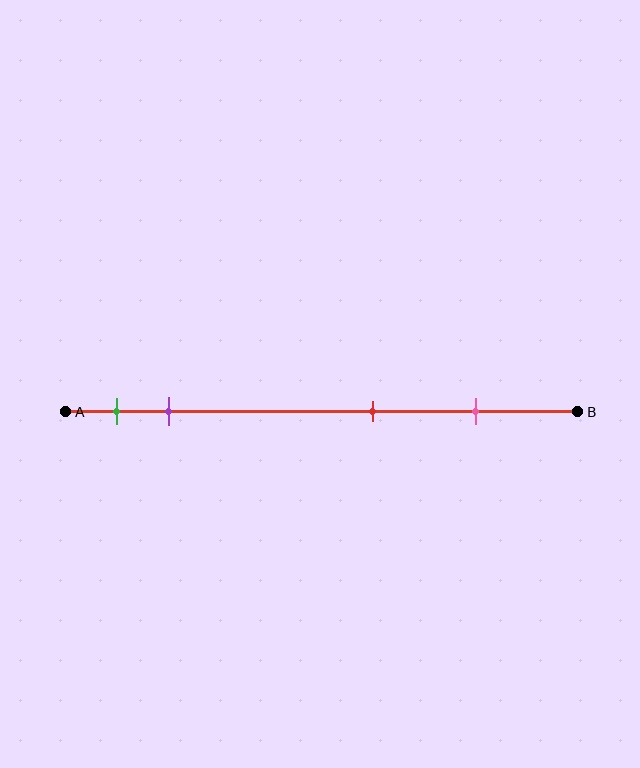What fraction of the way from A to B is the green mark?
The green mark is approximately 10% (0.1) of the way from A to B.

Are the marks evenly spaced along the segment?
No, the marks are not evenly spaced.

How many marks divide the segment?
There are 4 marks dividing the segment.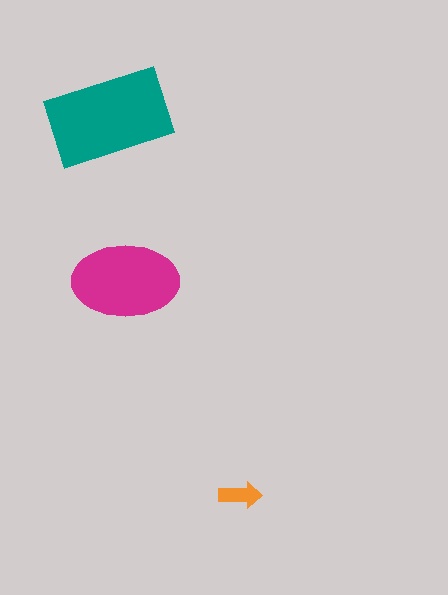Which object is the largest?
The teal rectangle.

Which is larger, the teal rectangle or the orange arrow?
The teal rectangle.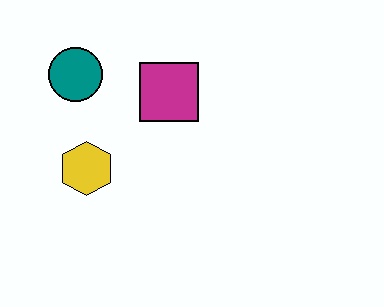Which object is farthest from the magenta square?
The yellow hexagon is farthest from the magenta square.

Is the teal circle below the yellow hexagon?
No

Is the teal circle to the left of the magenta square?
Yes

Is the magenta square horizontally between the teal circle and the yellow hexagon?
No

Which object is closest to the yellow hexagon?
The teal circle is closest to the yellow hexagon.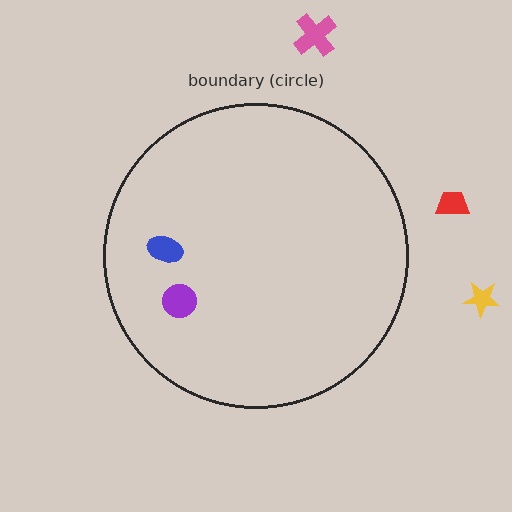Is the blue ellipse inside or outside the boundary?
Inside.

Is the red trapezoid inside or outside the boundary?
Outside.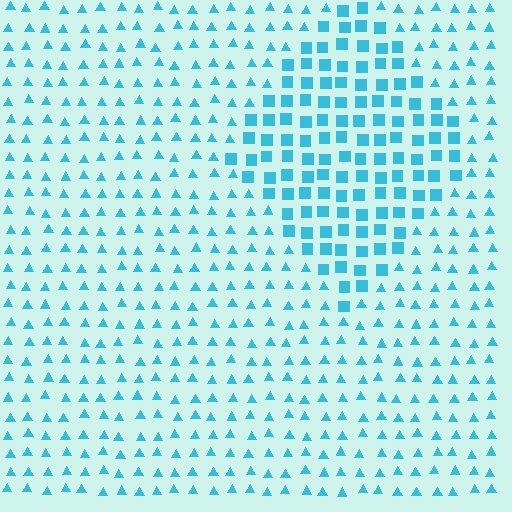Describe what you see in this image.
The image is filled with small cyan elements arranged in a uniform grid. A diamond-shaped region contains squares, while the surrounding area contains triangles. The boundary is defined purely by the change in element shape.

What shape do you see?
I see a diamond.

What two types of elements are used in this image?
The image uses squares inside the diamond region and triangles outside it.